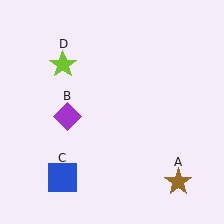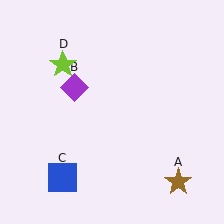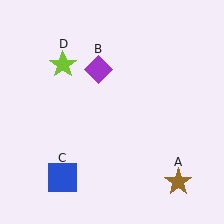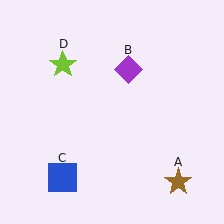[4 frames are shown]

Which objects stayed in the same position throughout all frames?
Brown star (object A) and blue square (object C) and lime star (object D) remained stationary.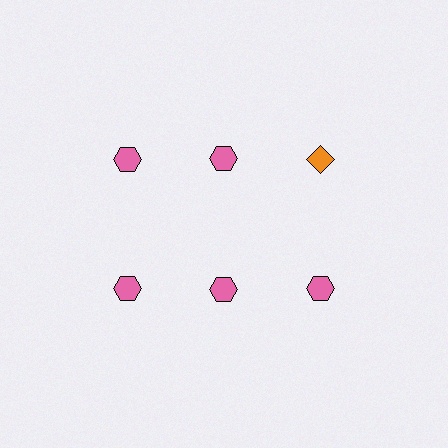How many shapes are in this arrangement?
There are 6 shapes arranged in a grid pattern.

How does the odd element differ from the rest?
It differs in both color (orange instead of pink) and shape (diamond instead of hexagon).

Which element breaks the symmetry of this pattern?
The orange diamond in the top row, center column breaks the symmetry. All other shapes are pink hexagons.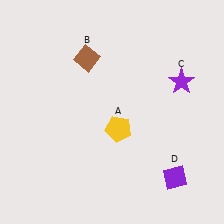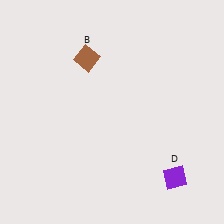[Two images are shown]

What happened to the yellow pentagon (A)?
The yellow pentagon (A) was removed in Image 2. It was in the bottom-right area of Image 1.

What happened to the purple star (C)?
The purple star (C) was removed in Image 2. It was in the top-right area of Image 1.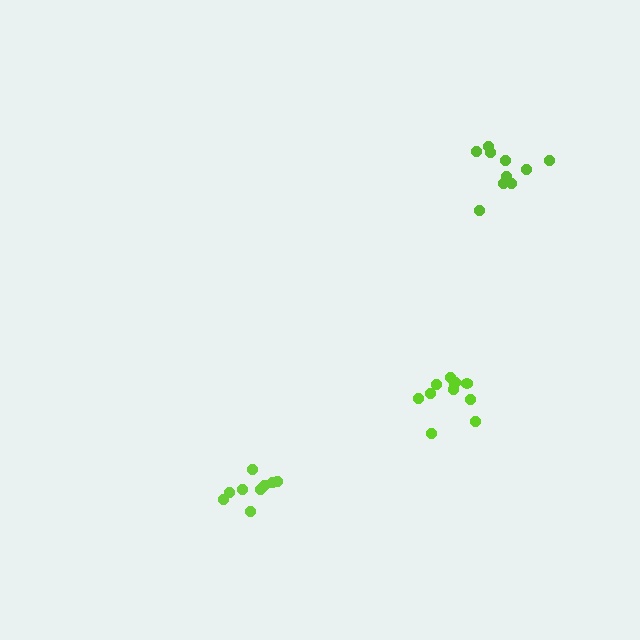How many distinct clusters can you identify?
There are 3 distinct clusters.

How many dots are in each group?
Group 1: 11 dots, Group 2: 10 dots, Group 3: 9 dots (30 total).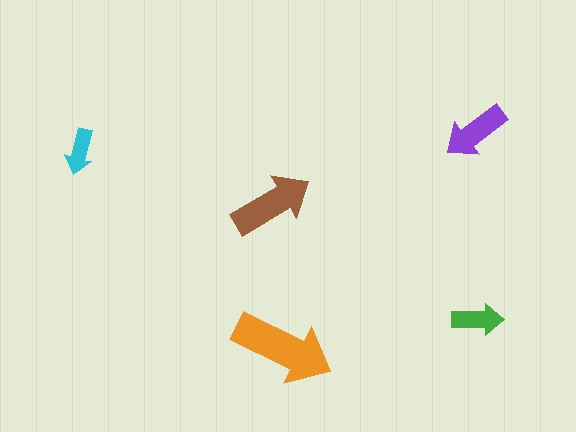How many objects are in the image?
There are 5 objects in the image.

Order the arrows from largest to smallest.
the orange one, the brown one, the purple one, the green one, the cyan one.